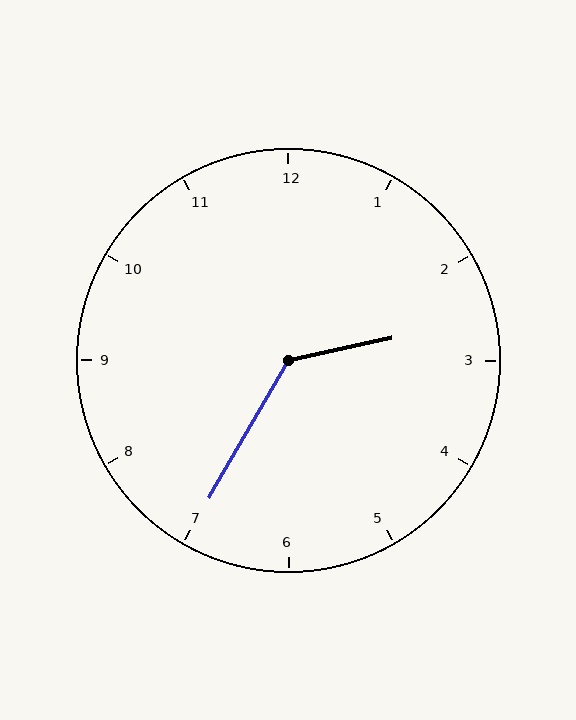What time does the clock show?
2:35.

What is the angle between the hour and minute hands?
Approximately 132 degrees.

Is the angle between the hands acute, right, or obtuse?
It is obtuse.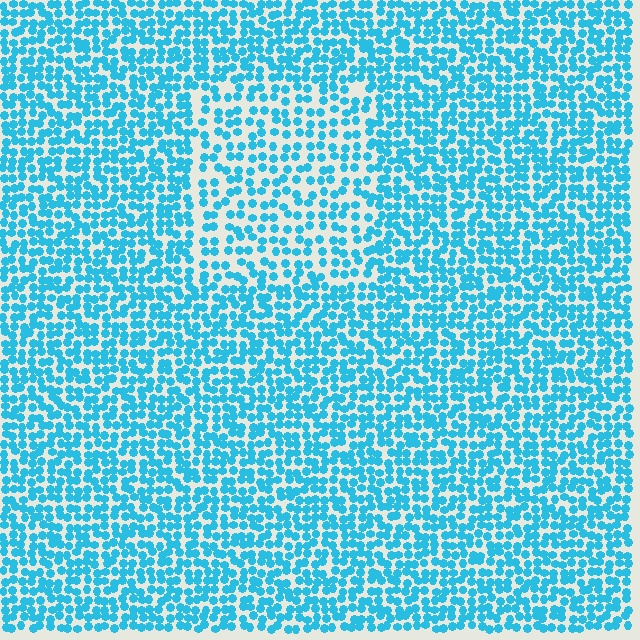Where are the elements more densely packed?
The elements are more densely packed outside the rectangle boundary.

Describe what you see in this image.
The image contains small cyan elements arranged at two different densities. A rectangle-shaped region is visible where the elements are less densely packed than the surrounding area.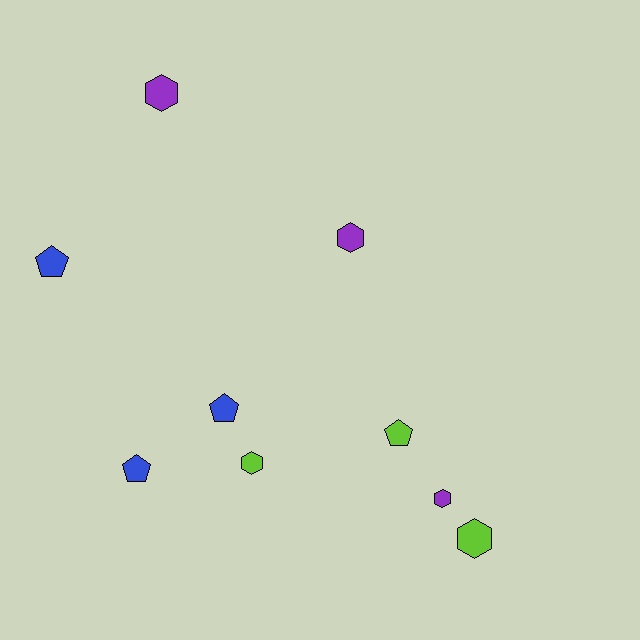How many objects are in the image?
There are 9 objects.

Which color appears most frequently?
Blue, with 3 objects.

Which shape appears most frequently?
Hexagon, with 5 objects.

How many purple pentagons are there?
There are no purple pentagons.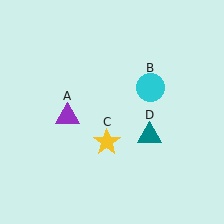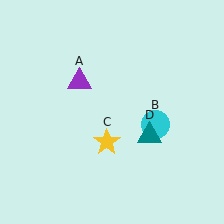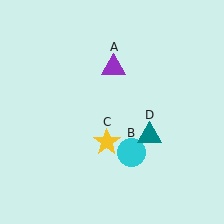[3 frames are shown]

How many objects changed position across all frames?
2 objects changed position: purple triangle (object A), cyan circle (object B).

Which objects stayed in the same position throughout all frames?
Yellow star (object C) and teal triangle (object D) remained stationary.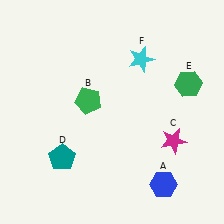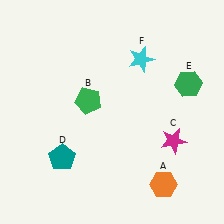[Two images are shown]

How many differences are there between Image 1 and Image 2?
There is 1 difference between the two images.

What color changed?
The hexagon (A) changed from blue in Image 1 to orange in Image 2.